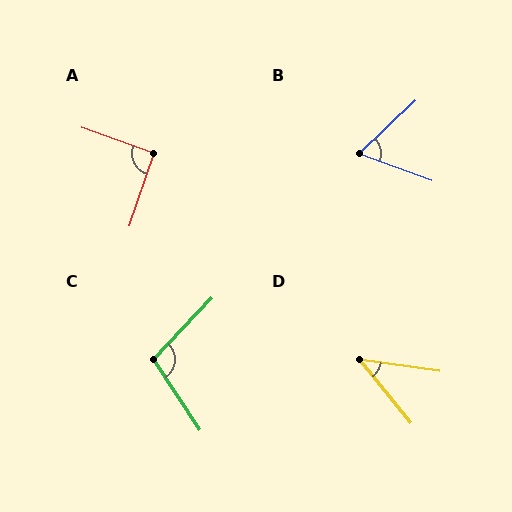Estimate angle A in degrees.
Approximately 91 degrees.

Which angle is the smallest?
D, at approximately 43 degrees.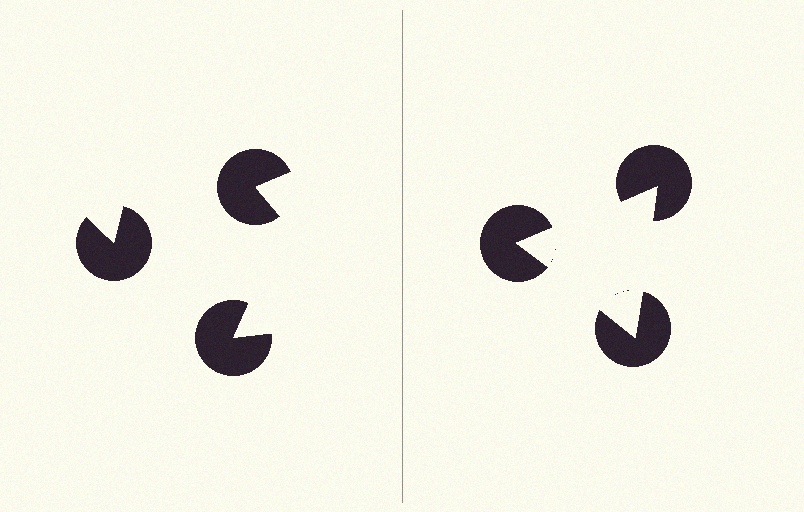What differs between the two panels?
The pac-man discs are positioned identically on both sides; only the wedge orientations differ. On the right they align to a triangle; on the left they are misaligned.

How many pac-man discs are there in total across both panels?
6 — 3 on each side.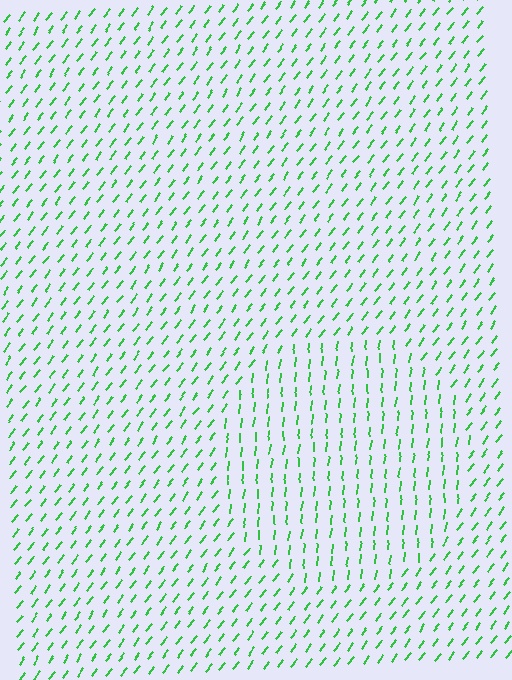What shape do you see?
I see a circle.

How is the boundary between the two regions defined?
The boundary is defined purely by a change in line orientation (approximately 31 degrees difference). All lines are the same color and thickness.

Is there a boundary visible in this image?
Yes, there is a texture boundary formed by a change in line orientation.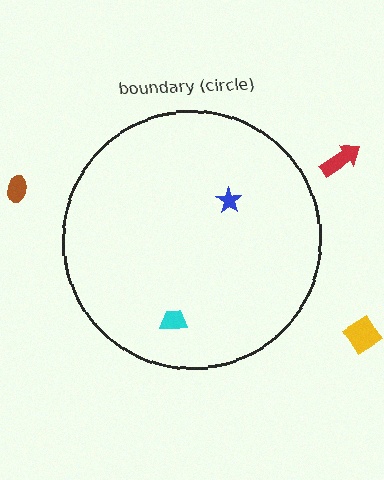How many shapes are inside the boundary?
2 inside, 3 outside.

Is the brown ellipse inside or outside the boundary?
Outside.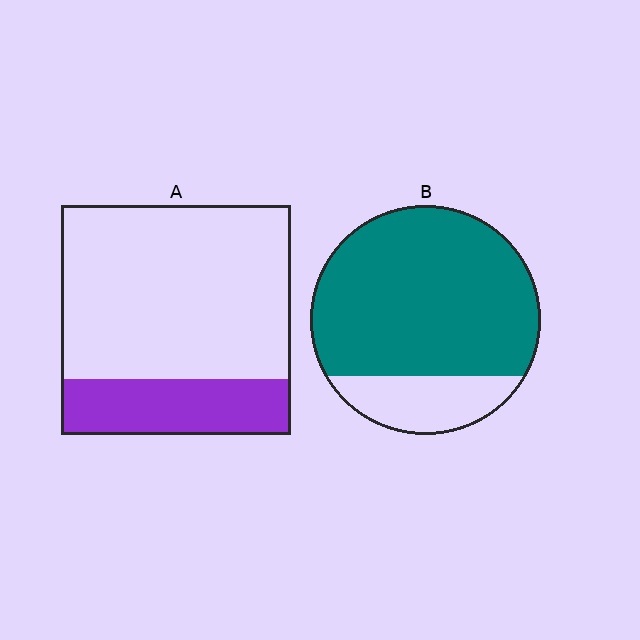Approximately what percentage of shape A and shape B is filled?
A is approximately 25% and B is approximately 80%.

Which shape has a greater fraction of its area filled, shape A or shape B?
Shape B.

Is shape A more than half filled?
No.